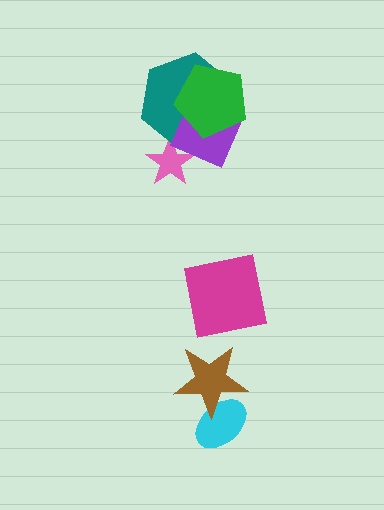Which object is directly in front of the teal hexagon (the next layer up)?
The purple diamond is directly in front of the teal hexagon.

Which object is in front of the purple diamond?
The green pentagon is in front of the purple diamond.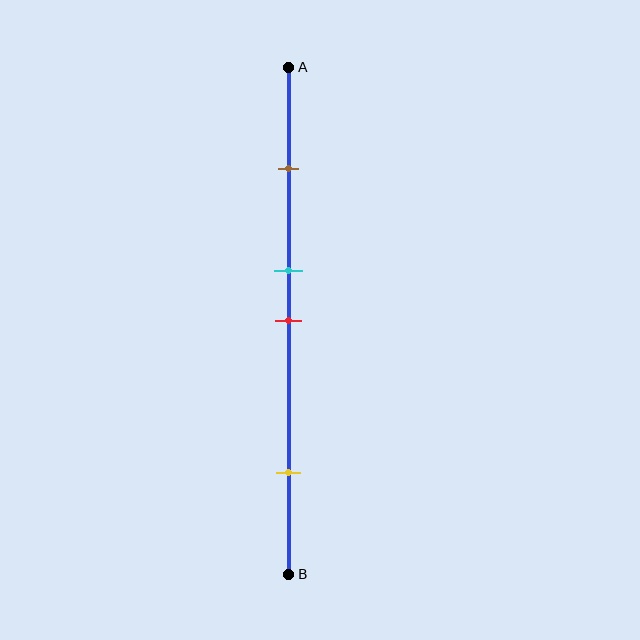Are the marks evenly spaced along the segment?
No, the marks are not evenly spaced.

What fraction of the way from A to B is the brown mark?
The brown mark is approximately 20% (0.2) of the way from A to B.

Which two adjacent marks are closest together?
The cyan and red marks are the closest adjacent pair.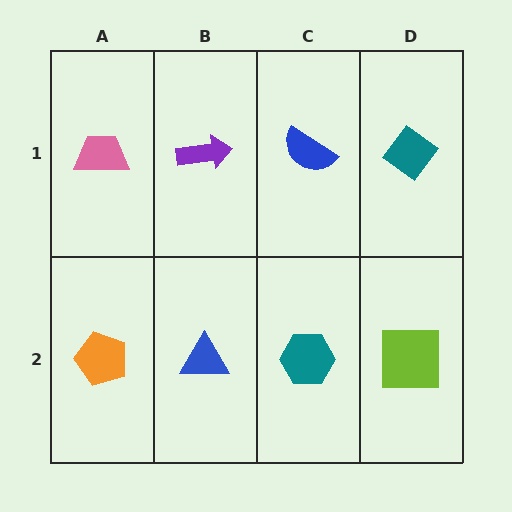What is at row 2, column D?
A lime square.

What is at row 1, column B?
A purple arrow.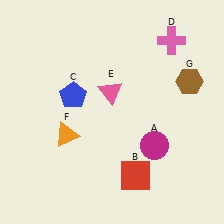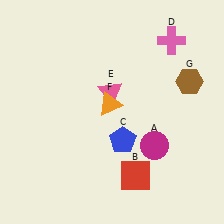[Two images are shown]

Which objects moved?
The objects that moved are: the blue pentagon (C), the orange triangle (F).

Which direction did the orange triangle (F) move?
The orange triangle (F) moved right.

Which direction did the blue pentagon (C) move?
The blue pentagon (C) moved right.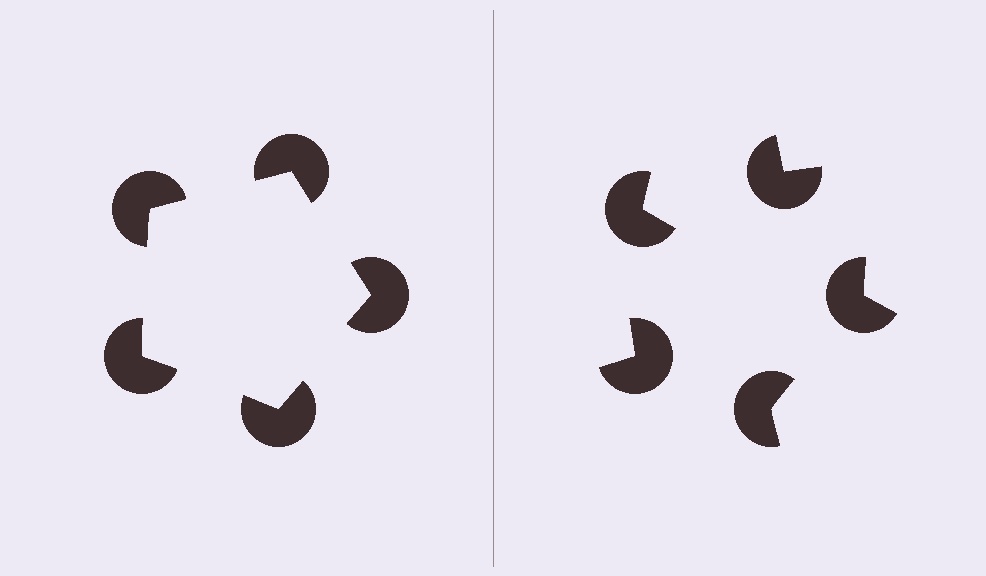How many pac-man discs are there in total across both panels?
10 — 5 on each side.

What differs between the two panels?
The pac-man discs are positioned identically on both sides; only the wedge orientations differ. On the left they align to a pentagon; on the right they are misaligned.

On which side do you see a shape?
An illusory pentagon appears on the left side. On the right side the wedge cuts are rotated, so no coherent shape forms.